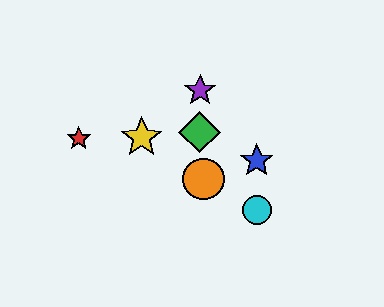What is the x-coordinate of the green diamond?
The green diamond is at x≈199.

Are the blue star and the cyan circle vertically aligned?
Yes, both are at x≈257.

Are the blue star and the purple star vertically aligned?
No, the blue star is at x≈257 and the purple star is at x≈200.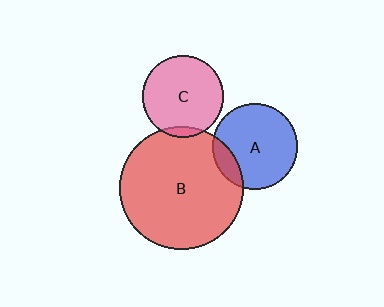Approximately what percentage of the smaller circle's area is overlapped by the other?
Approximately 15%.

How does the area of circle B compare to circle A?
Approximately 2.1 times.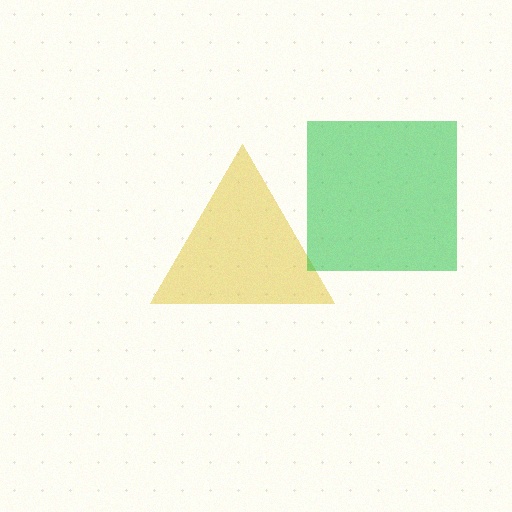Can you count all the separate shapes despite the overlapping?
Yes, there are 2 separate shapes.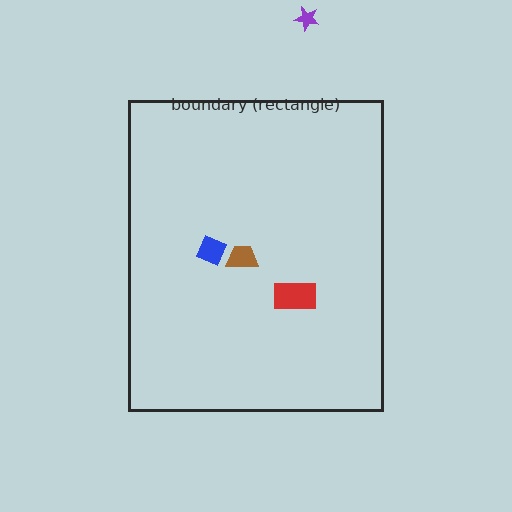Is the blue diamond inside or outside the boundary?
Inside.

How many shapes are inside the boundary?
3 inside, 1 outside.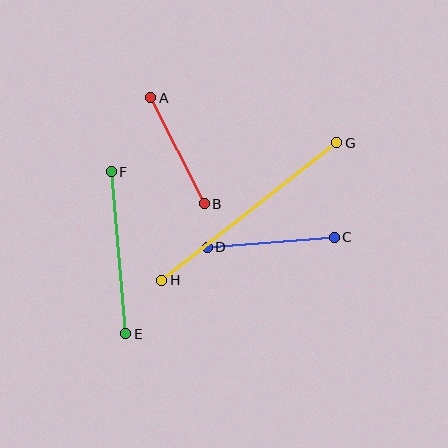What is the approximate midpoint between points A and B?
The midpoint is at approximately (178, 151) pixels.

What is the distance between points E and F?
The distance is approximately 163 pixels.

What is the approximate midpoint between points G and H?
The midpoint is at approximately (249, 211) pixels.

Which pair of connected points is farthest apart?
Points G and H are farthest apart.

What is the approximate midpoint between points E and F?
The midpoint is at approximately (118, 253) pixels.